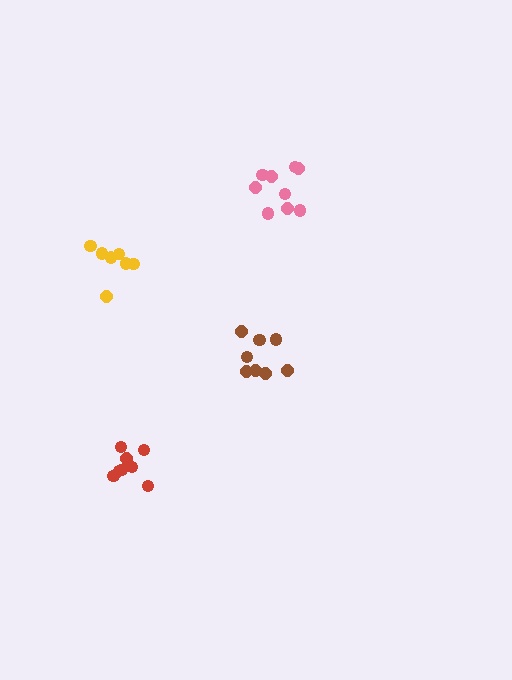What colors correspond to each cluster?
The clusters are colored: red, pink, yellow, brown.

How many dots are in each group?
Group 1: 9 dots, Group 2: 9 dots, Group 3: 7 dots, Group 4: 8 dots (33 total).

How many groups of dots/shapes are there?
There are 4 groups.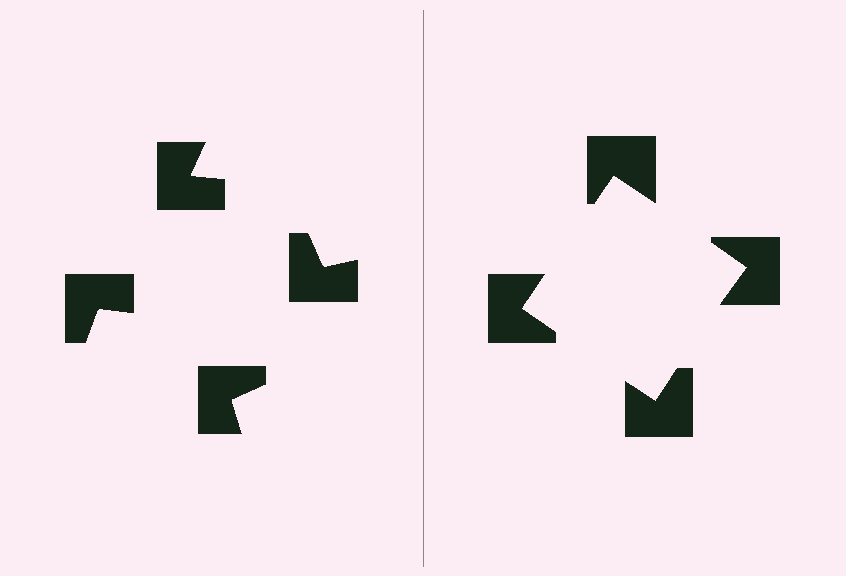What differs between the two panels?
The notched squares are positioned identically on both sides; only the wedge orientations differ. On the right they align to a square; on the left they are misaligned.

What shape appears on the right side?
An illusory square.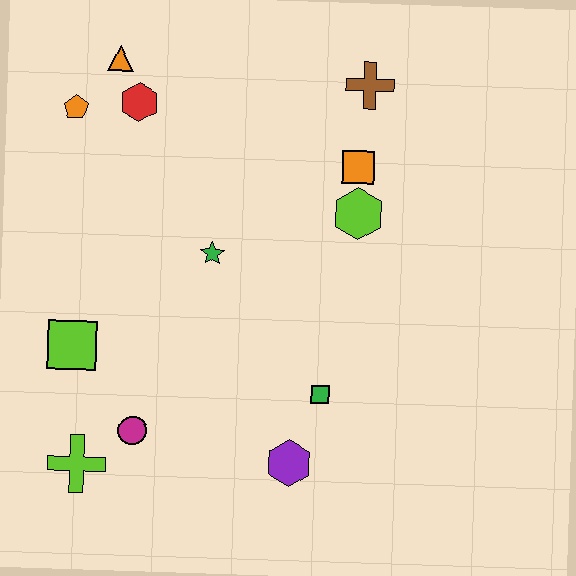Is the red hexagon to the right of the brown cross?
No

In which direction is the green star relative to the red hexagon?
The green star is below the red hexagon.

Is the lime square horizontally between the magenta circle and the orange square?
No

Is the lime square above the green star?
No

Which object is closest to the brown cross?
The orange square is closest to the brown cross.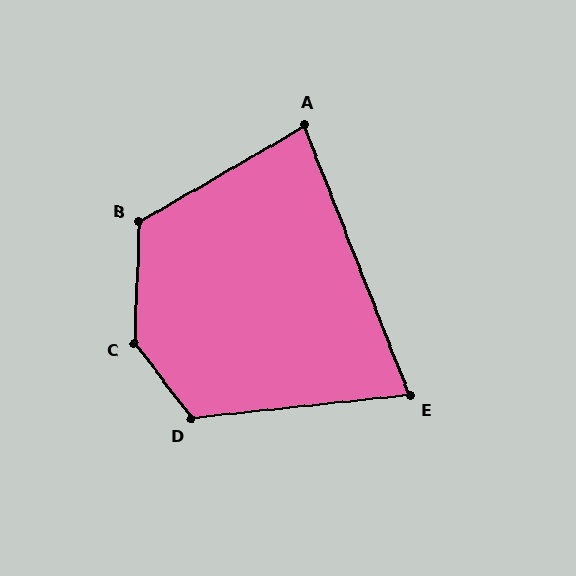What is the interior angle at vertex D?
Approximately 121 degrees (obtuse).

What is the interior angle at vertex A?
Approximately 81 degrees (acute).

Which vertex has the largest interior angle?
C, at approximately 141 degrees.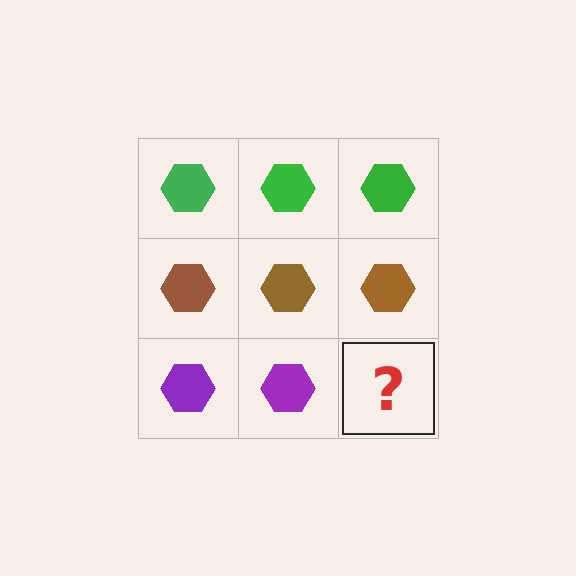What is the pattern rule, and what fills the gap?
The rule is that each row has a consistent color. The gap should be filled with a purple hexagon.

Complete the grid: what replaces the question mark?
The question mark should be replaced with a purple hexagon.